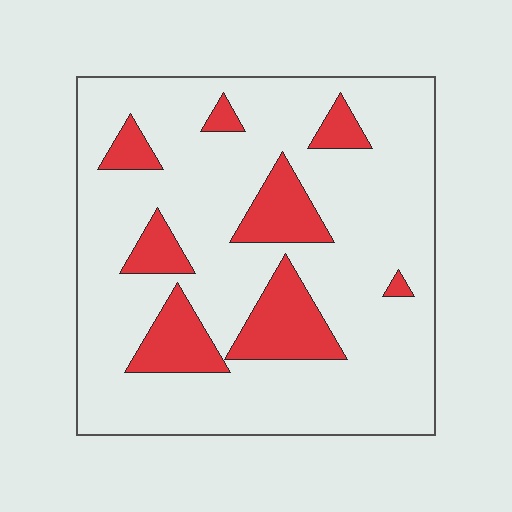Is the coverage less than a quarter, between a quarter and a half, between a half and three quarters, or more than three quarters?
Less than a quarter.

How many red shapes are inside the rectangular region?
8.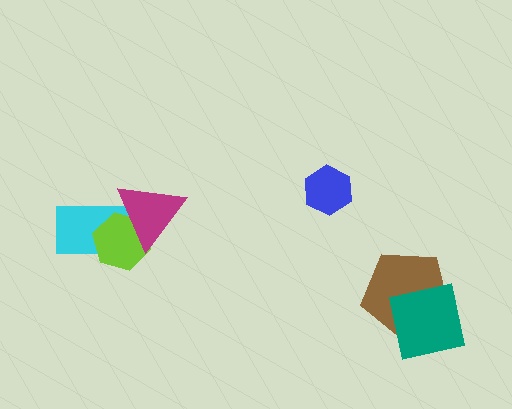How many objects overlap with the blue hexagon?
0 objects overlap with the blue hexagon.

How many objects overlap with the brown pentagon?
1 object overlaps with the brown pentagon.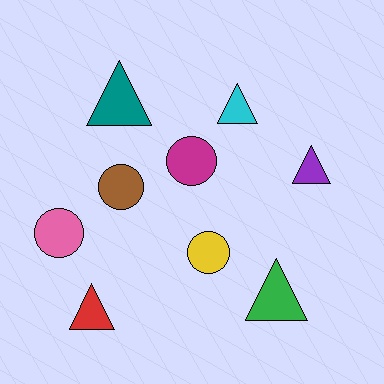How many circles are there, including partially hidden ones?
There are 4 circles.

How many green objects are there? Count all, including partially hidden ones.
There is 1 green object.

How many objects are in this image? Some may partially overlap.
There are 9 objects.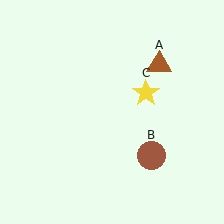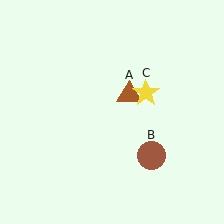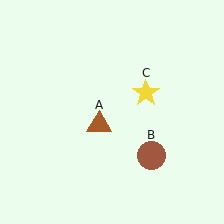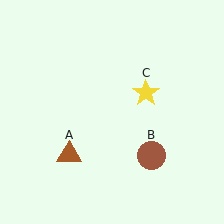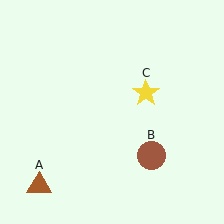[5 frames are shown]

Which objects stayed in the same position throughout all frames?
Brown circle (object B) and yellow star (object C) remained stationary.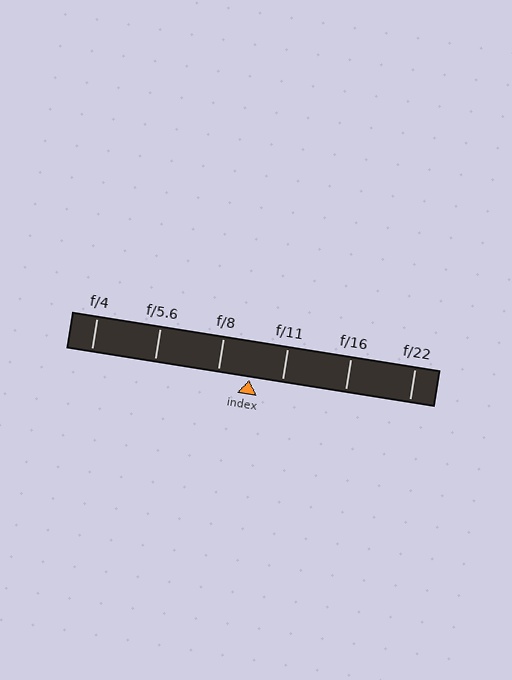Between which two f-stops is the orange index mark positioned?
The index mark is between f/8 and f/11.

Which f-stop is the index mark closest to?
The index mark is closest to f/8.